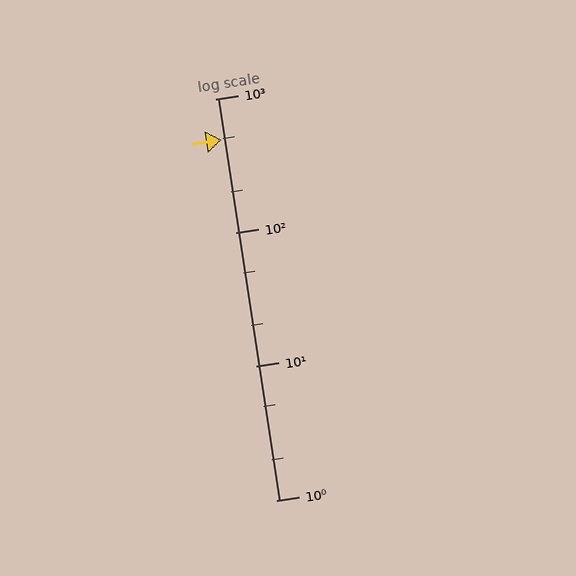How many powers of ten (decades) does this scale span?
The scale spans 3 decades, from 1 to 1000.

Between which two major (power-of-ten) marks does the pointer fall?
The pointer is between 100 and 1000.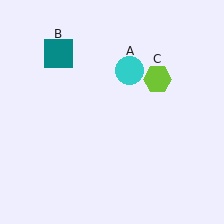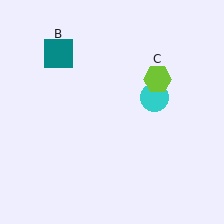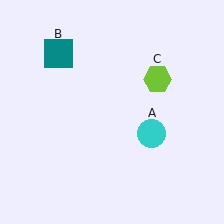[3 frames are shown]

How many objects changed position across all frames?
1 object changed position: cyan circle (object A).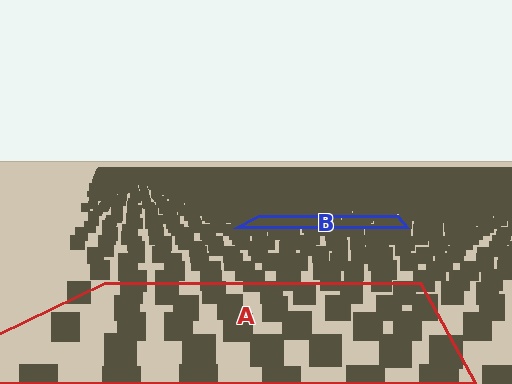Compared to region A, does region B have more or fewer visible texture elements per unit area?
Region B has more texture elements per unit area — they are packed more densely because it is farther away.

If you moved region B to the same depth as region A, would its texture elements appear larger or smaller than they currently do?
They would appear larger. At a closer depth, the same texture elements are projected at a bigger on-screen size.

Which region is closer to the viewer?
Region A is closer. The texture elements there are larger and more spread out.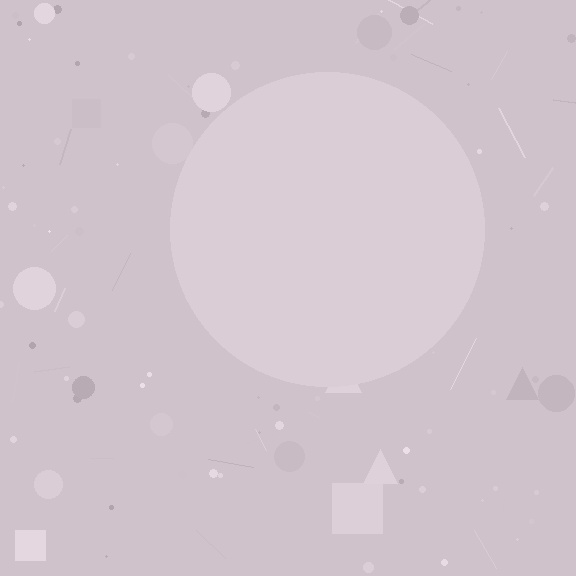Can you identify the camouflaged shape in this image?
The camouflaged shape is a circle.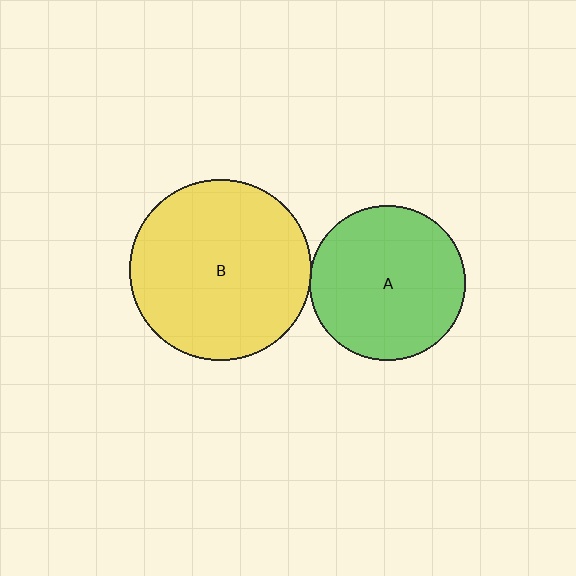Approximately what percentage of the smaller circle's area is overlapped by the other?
Approximately 5%.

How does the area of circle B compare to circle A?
Approximately 1.4 times.